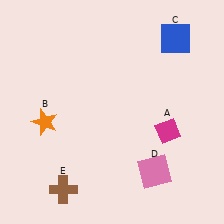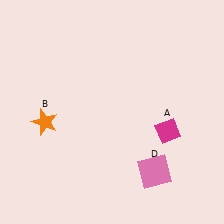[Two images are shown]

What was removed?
The blue square (C), the brown cross (E) were removed in Image 2.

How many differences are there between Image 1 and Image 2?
There are 2 differences between the two images.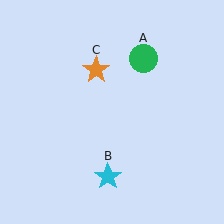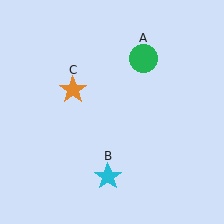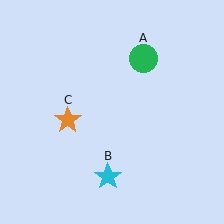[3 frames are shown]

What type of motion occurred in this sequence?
The orange star (object C) rotated counterclockwise around the center of the scene.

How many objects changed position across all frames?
1 object changed position: orange star (object C).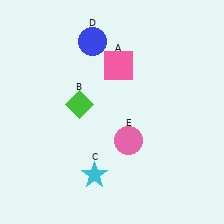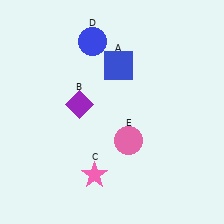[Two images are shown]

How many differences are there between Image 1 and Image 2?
There are 3 differences between the two images.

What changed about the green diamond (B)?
In Image 1, B is green. In Image 2, it changed to purple.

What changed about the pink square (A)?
In Image 1, A is pink. In Image 2, it changed to blue.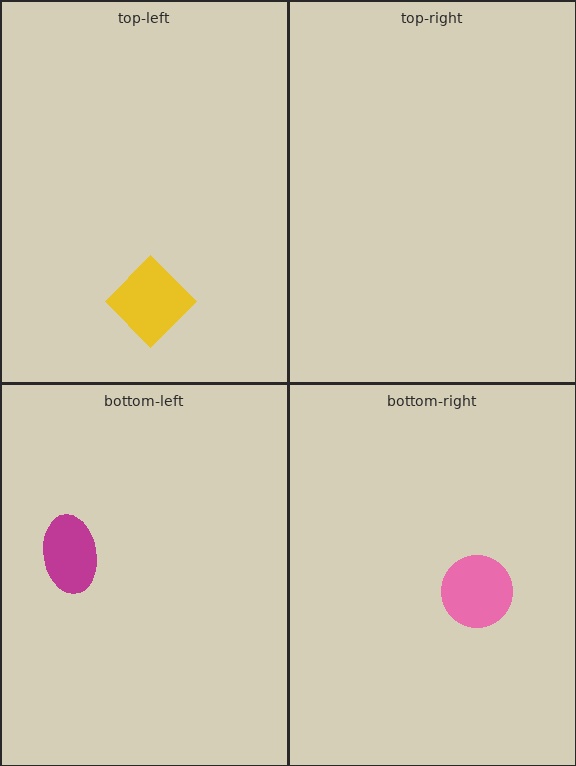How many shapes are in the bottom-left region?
1.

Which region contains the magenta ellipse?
The bottom-left region.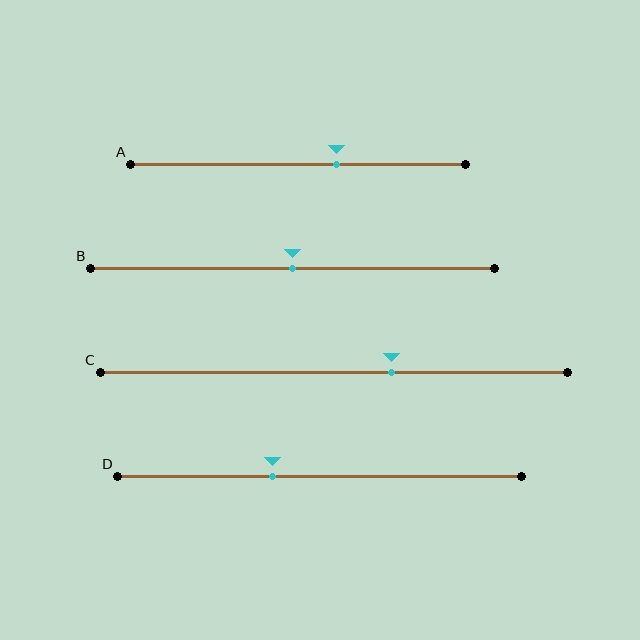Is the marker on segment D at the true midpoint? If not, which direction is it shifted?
No, the marker on segment D is shifted to the left by about 12% of the segment length.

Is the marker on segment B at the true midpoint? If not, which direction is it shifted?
Yes, the marker on segment B is at the true midpoint.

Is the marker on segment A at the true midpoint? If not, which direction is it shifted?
No, the marker on segment A is shifted to the right by about 11% of the segment length.